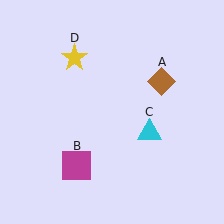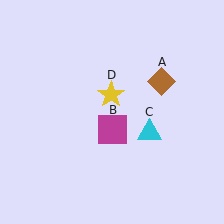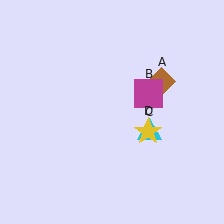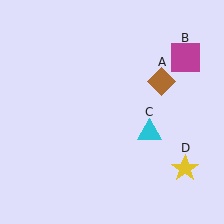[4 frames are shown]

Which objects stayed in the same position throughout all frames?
Brown diamond (object A) and cyan triangle (object C) remained stationary.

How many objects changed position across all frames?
2 objects changed position: magenta square (object B), yellow star (object D).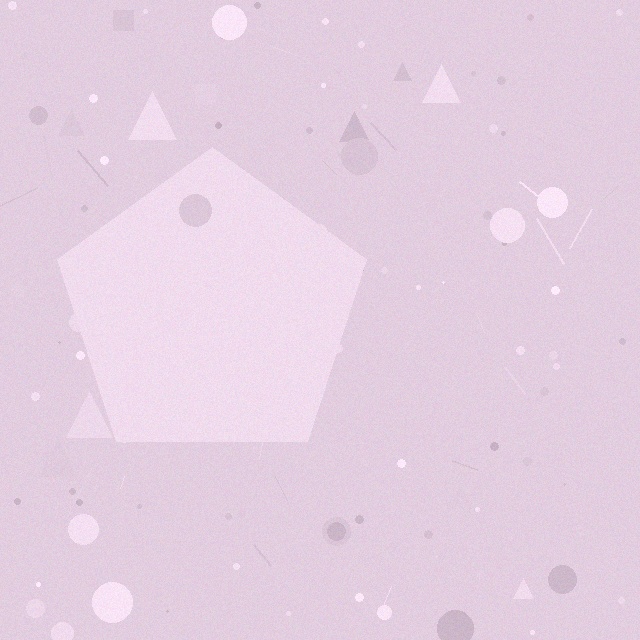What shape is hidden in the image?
A pentagon is hidden in the image.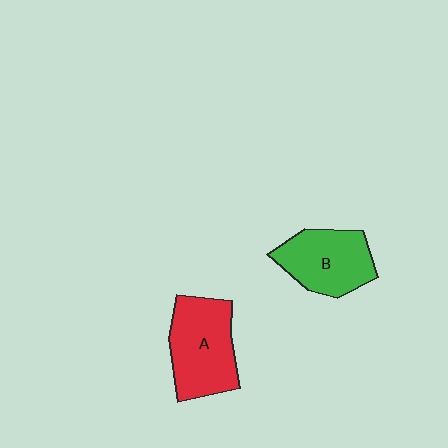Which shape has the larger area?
Shape A (red).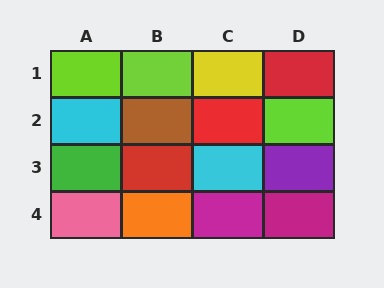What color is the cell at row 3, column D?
Purple.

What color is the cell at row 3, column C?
Cyan.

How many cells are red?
3 cells are red.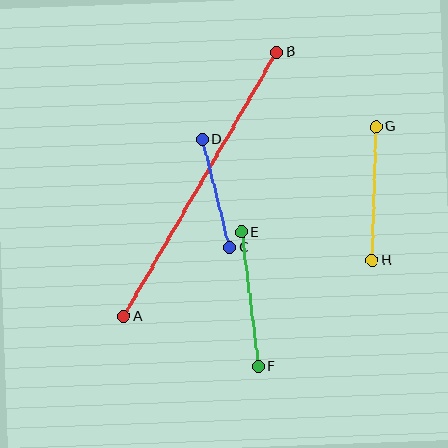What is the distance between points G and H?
The distance is approximately 134 pixels.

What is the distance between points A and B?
The distance is approximately 305 pixels.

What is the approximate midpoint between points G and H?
The midpoint is at approximately (374, 194) pixels.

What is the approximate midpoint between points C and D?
The midpoint is at approximately (216, 194) pixels.